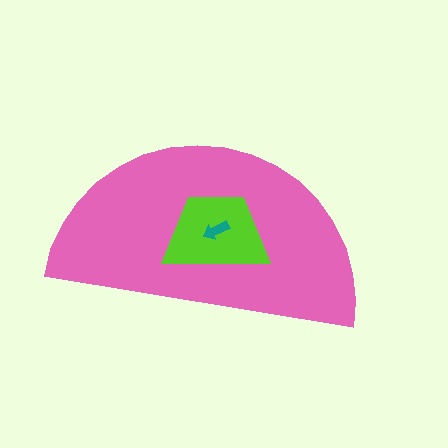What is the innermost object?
The teal arrow.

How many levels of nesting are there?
3.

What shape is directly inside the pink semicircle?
The lime trapezoid.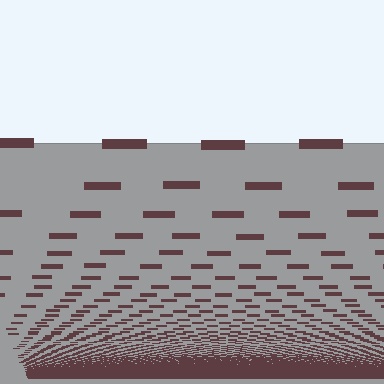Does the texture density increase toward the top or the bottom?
Density increases toward the bottom.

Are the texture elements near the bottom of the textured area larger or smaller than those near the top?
Smaller. The gradient is inverted — elements near the bottom are smaller and denser.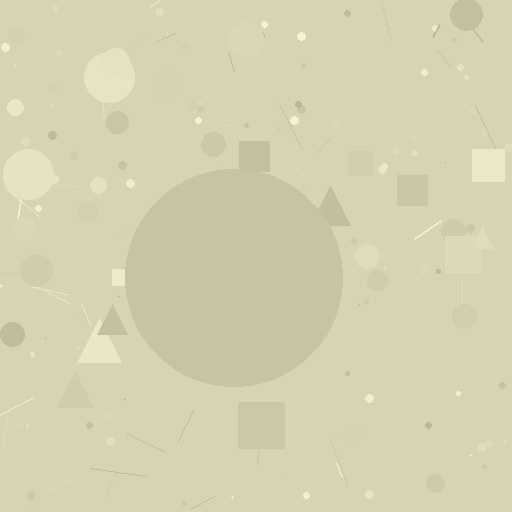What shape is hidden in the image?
A circle is hidden in the image.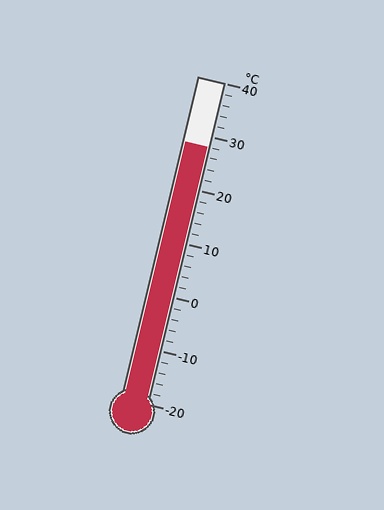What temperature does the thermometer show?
The thermometer shows approximately 28°C.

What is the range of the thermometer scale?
The thermometer scale ranges from -20°C to 40°C.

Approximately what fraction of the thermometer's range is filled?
The thermometer is filled to approximately 80% of its range.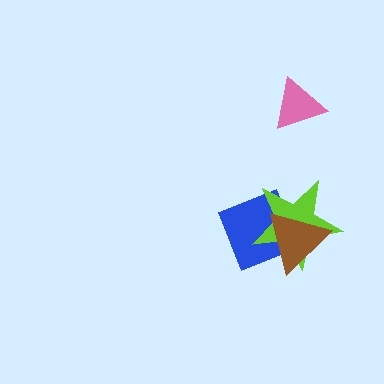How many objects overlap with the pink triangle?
0 objects overlap with the pink triangle.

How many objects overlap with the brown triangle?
2 objects overlap with the brown triangle.